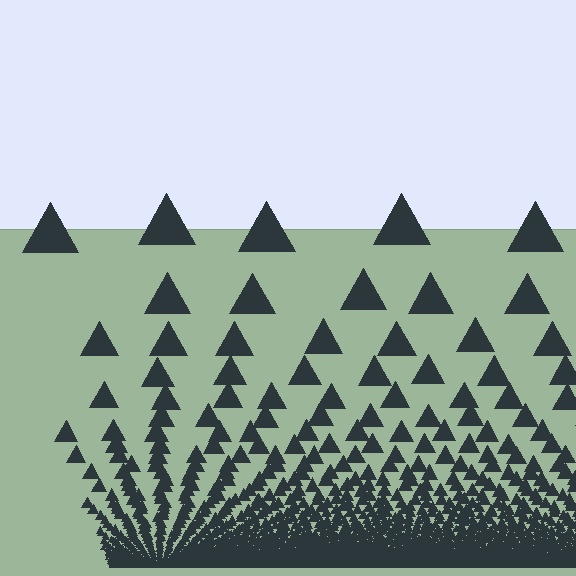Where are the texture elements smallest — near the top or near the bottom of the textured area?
Near the bottom.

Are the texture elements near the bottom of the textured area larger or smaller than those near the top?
Smaller. The gradient is inverted — elements near the bottom are smaller and denser.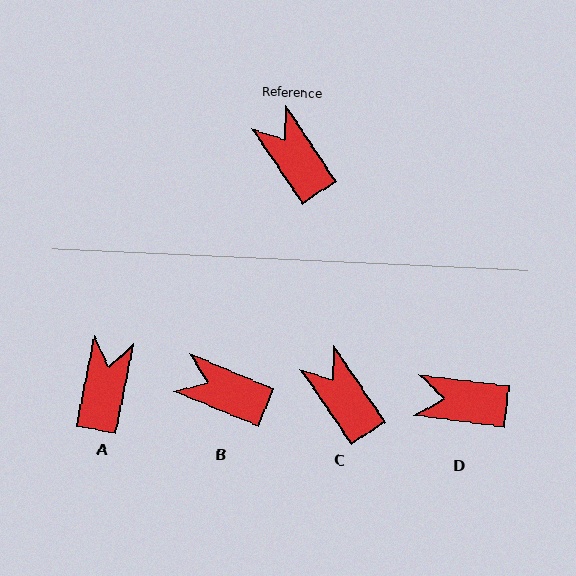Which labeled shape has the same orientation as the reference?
C.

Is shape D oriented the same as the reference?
No, it is off by about 49 degrees.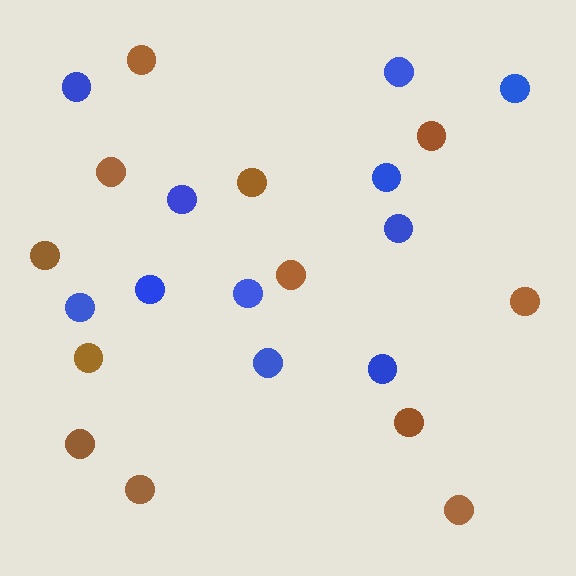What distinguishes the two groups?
There are 2 groups: one group of blue circles (11) and one group of brown circles (12).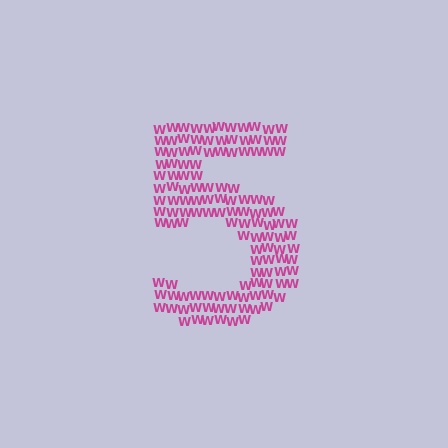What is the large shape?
The large shape is the digit 5.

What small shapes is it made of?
It is made of small letter W's.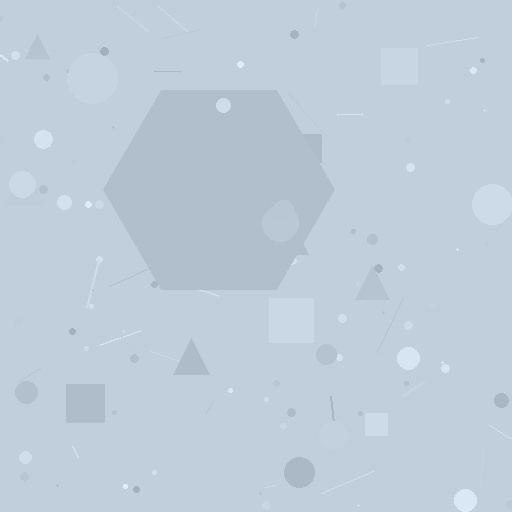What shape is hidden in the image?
A hexagon is hidden in the image.